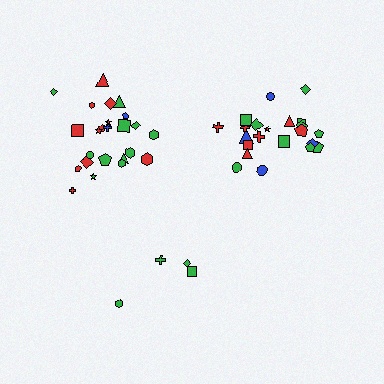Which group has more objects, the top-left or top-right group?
The top-left group.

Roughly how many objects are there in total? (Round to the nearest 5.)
Roughly 50 objects in total.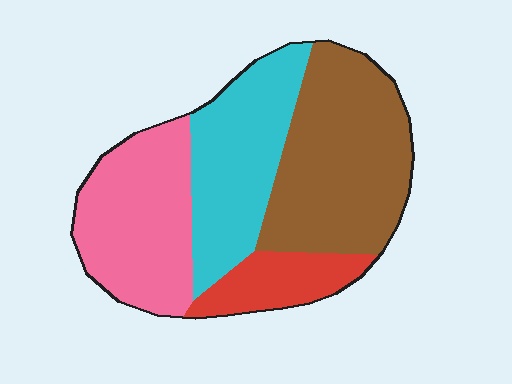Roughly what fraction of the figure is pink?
Pink covers around 25% of the figure.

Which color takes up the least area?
Red, at roughly 10%.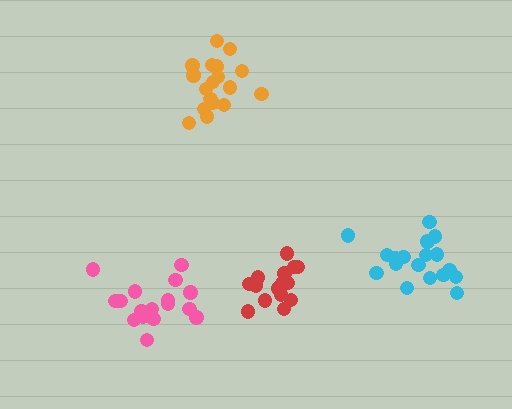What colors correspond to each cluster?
The clusters are colored: pink, cyan, red, orange.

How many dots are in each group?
Group 1: 17 dots, Group 2: 18 dots, Group 3: 15 dots, Group 4: 18 dots (68 total).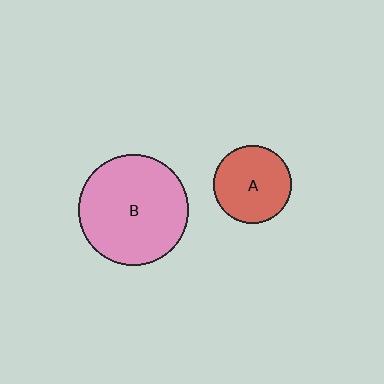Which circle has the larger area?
Circle B (pink).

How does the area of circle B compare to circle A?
Approximately 2.0 times.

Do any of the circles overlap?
No, none of the circles overlap.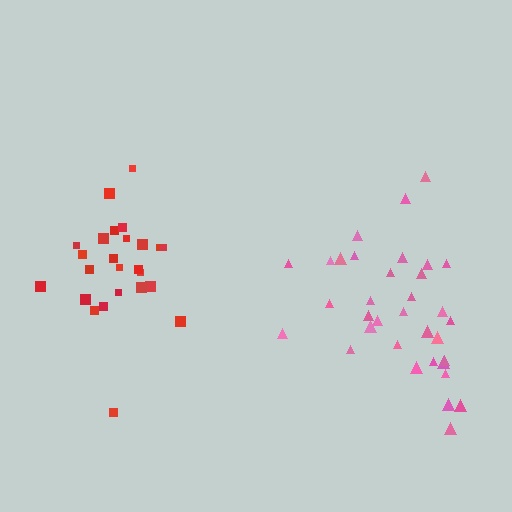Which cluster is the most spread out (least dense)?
Pink.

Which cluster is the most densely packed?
Red.